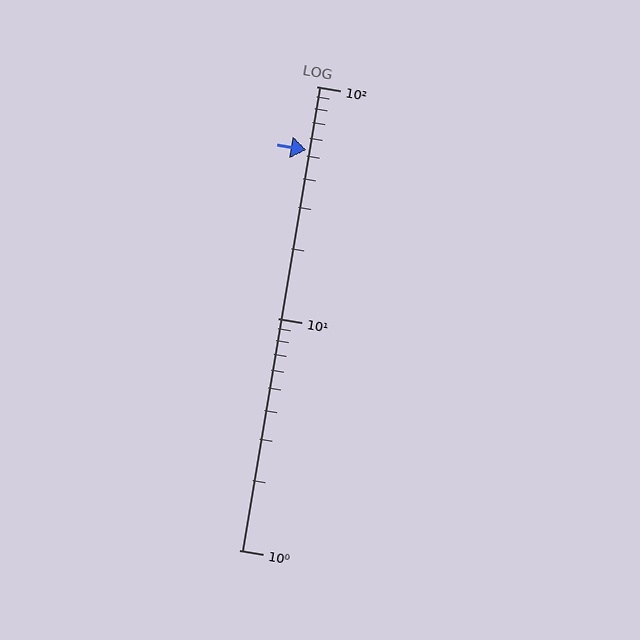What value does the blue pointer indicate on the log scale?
The pointer indicates approximately 53.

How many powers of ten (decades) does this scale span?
The scale spans 2 decades, from 1 to 100.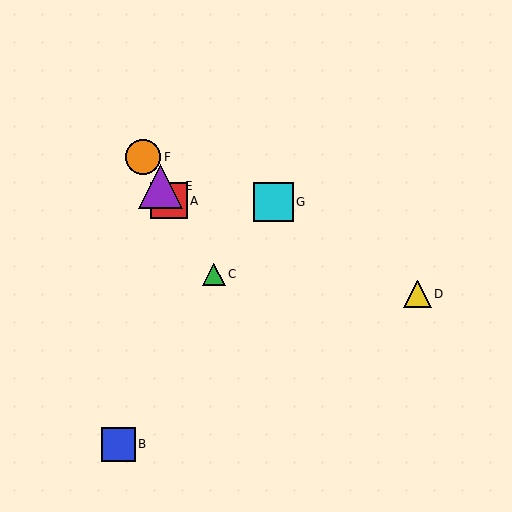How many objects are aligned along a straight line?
4 objects (A, C, E, F) are aligned along a straight line.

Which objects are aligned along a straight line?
Objects A, C, E, F are aligned along a straight line.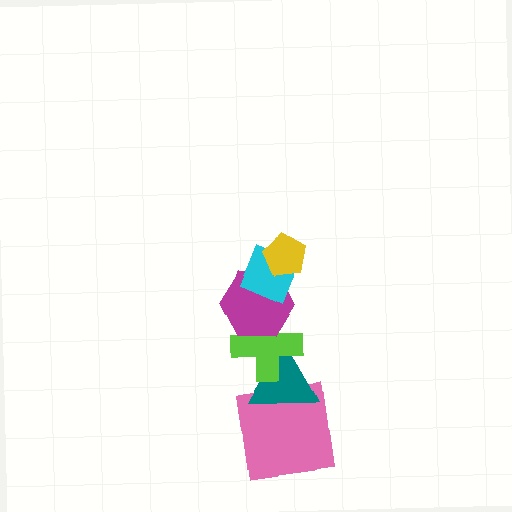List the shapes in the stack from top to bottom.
From top to bottom: the yellow pentagon, the cyan diamond, the magenta hexagon, the lime cross, the teal triangle, the pink square.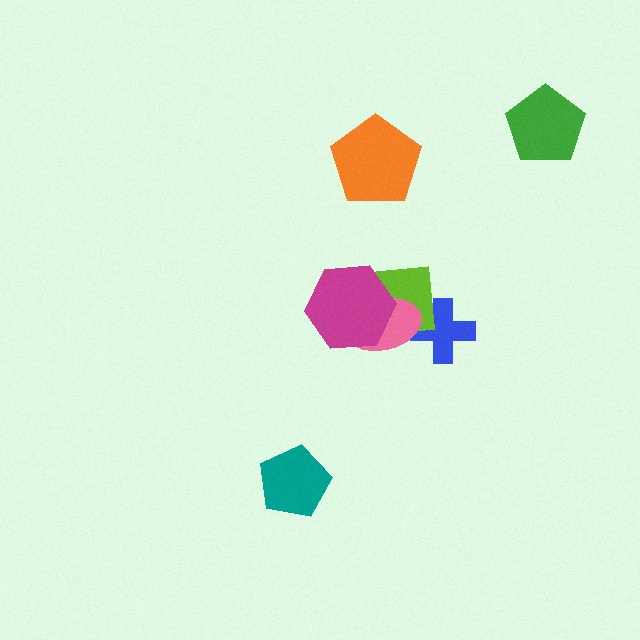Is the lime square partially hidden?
Yes, it is partially covered by another shape.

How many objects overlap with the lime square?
3 objects overlap with the lime square.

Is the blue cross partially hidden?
Yes, it is partially covered by another shape.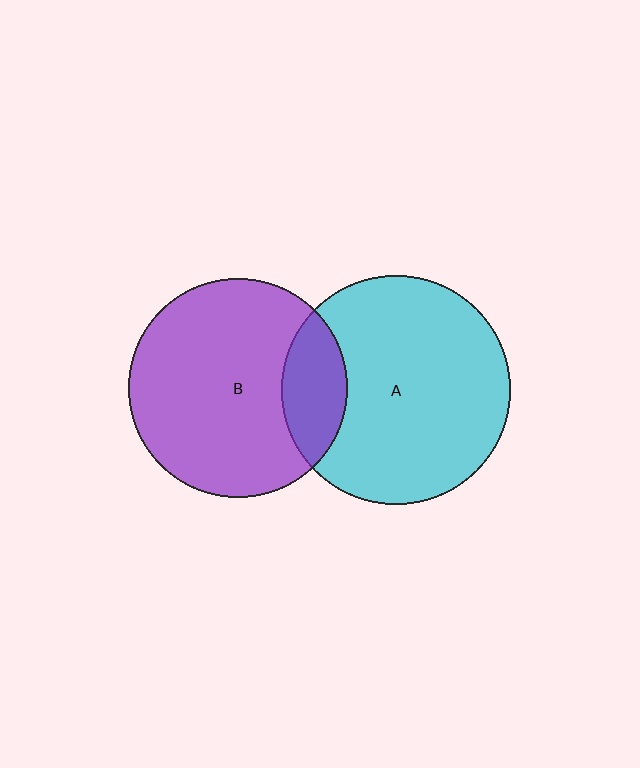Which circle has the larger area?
Circle A (cyan).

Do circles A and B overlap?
Yes.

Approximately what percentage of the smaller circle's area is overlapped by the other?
Approximately 20%.